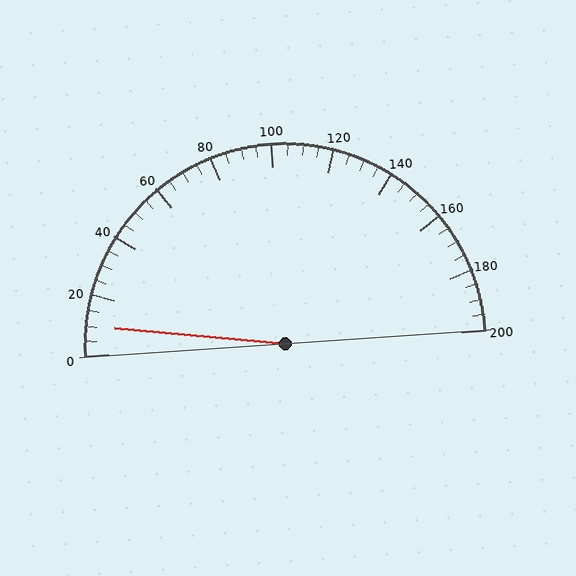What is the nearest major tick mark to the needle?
The nearest major tick mark is 0.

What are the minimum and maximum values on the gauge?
The gauge ranges from 0 to 200.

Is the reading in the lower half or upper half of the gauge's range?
The reading is in the lower half of the range (0 to 200).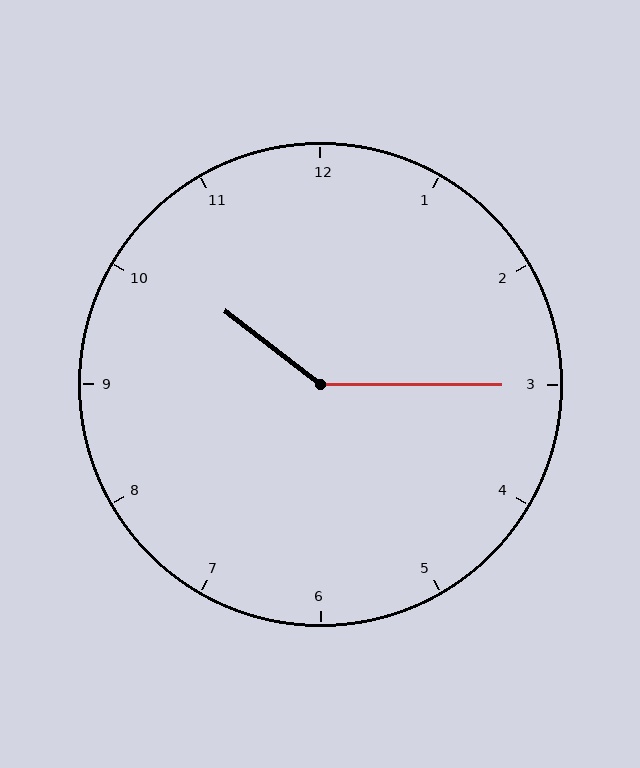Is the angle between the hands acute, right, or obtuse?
It is obtuse.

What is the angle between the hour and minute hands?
Approximately 142 degrees.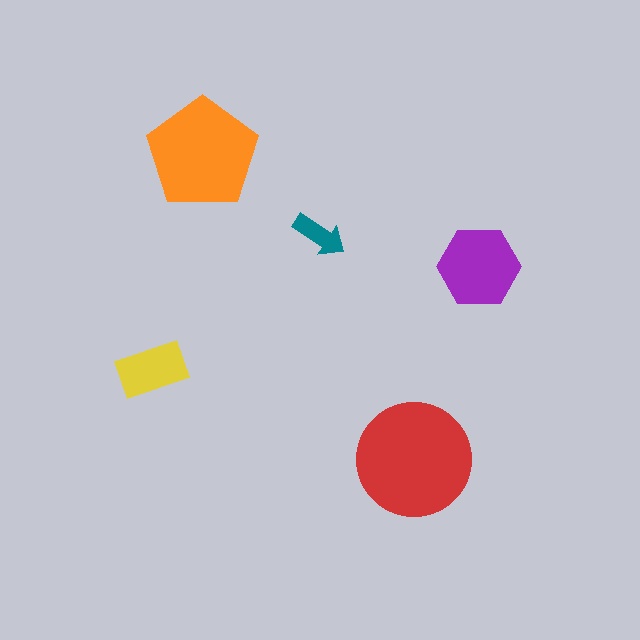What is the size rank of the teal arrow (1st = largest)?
5th.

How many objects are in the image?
There are 5 objects in the image.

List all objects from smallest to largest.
The teal arrow, the yellow rectangle, the purple hexagon, the orange pentagon, the red circle.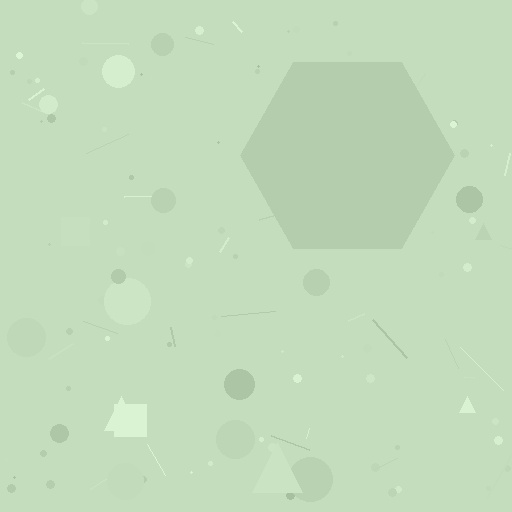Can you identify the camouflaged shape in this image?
The camouflaged shape is a hexagon.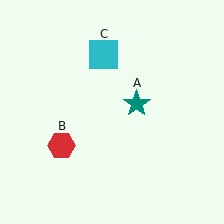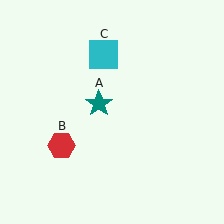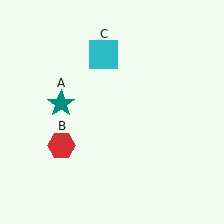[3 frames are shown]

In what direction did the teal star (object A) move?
The teal star (object A) moved left.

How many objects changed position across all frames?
1 object changed position: teal star (object A).